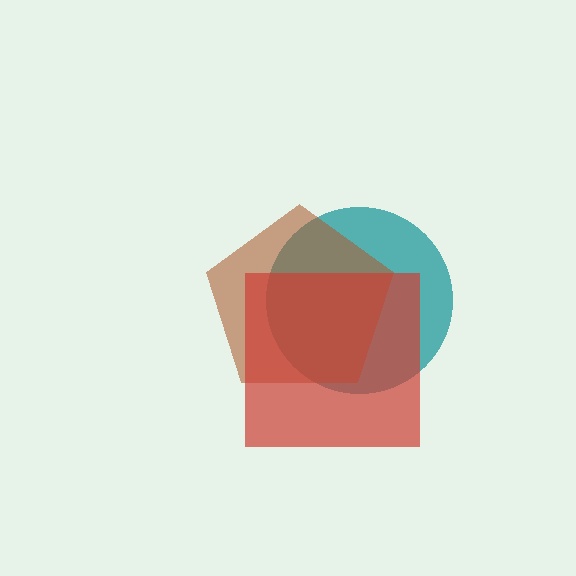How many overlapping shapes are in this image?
There are 3 overlapping shapes in the image.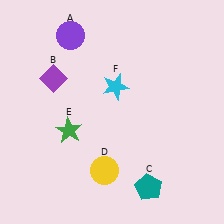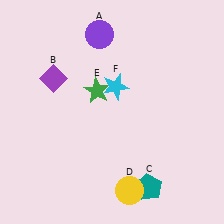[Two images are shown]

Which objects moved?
The objects that moved are: the purple circle (A), the yellow circle (D), the green star (E).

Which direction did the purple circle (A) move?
The purple circle (A) moved right.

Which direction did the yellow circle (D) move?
The yellow circle (D) moved right.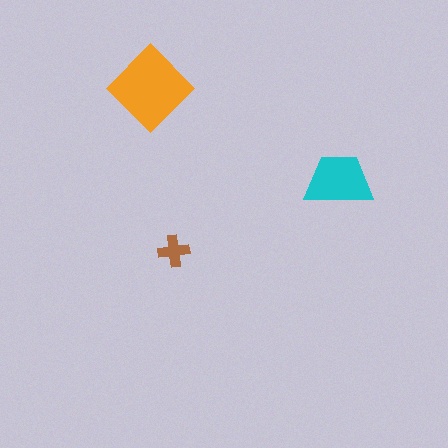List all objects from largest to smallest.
The orange diamond, the cyan trapezoid, the brown cross.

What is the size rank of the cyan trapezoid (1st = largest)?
2nd.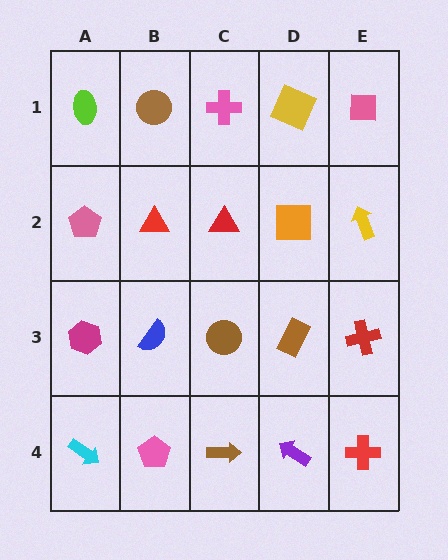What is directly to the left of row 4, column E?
A purple arrow.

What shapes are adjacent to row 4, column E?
A red cross (row 3, column E), a purple arrow (row 4, column D).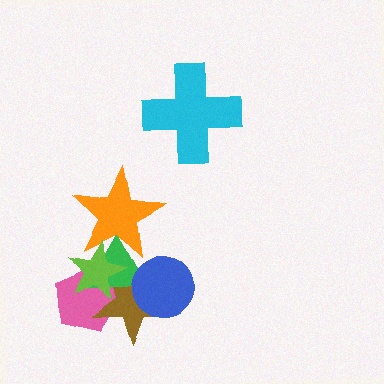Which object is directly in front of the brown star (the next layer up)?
The green triangle is directly in front of the brown star.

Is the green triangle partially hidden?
Yes, it is partially covered by another shape.